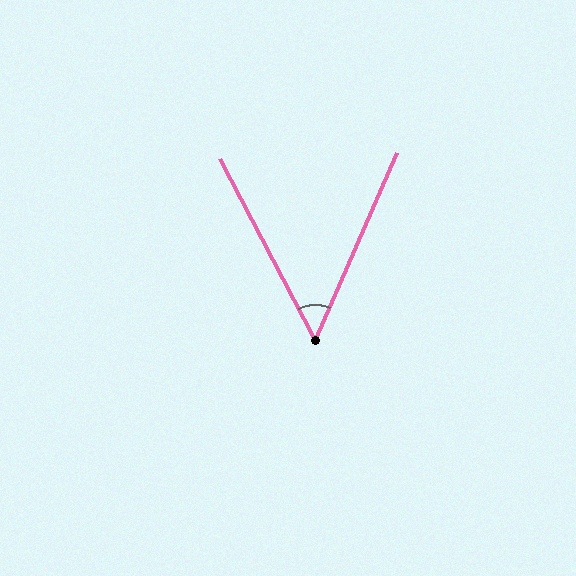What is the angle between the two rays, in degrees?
Approximately 51 degrees.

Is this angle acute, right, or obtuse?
It is acute.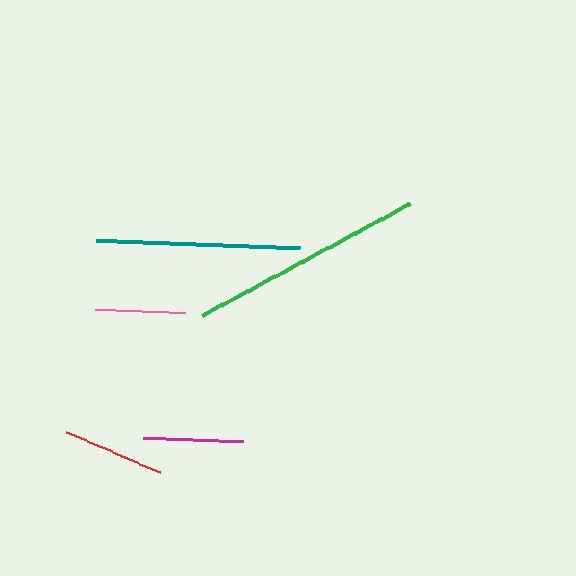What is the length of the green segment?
The green segment is approximately 237 pixels long.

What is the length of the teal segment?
The teal segment is approximately 204 pixels long.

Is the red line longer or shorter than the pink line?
The red line is longer than the pink line.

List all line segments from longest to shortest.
From longest to shortest: green, teal, red, magenta, pink.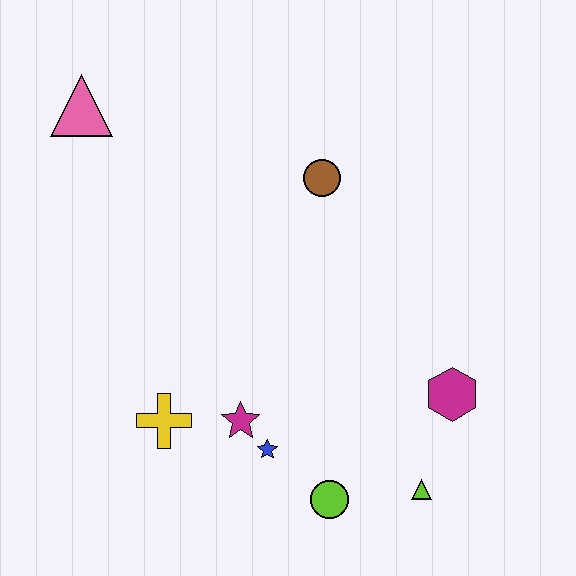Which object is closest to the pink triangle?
The brown circle is closest to the pink triangle.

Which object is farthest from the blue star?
The pink triangle is farthest from the blue star.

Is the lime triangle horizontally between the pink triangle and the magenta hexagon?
Yes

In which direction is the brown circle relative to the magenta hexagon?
The brown circle is above the magenta hexagon.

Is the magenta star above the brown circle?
No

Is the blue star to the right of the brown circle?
No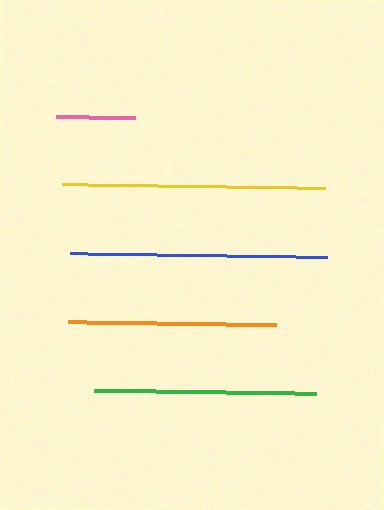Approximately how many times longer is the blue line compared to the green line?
The blue line is approximately 1.2 times the length of the green line.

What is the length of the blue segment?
The blue segment is approximately 257 pixels long.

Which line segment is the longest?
The yellow line is the longest at approximately 263 pixels.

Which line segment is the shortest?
The pink line is the shortest at approximately 80 pixels.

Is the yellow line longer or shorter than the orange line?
The yellow line is longer than the orange line.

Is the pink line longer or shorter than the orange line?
The orange line is longer than the pink line.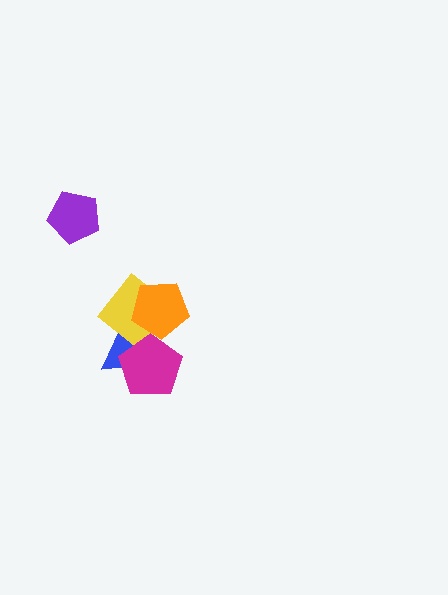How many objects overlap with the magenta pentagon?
2 objects overlap with the magenta pentagon.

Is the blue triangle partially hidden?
Yes, it is partially covered by another shape.